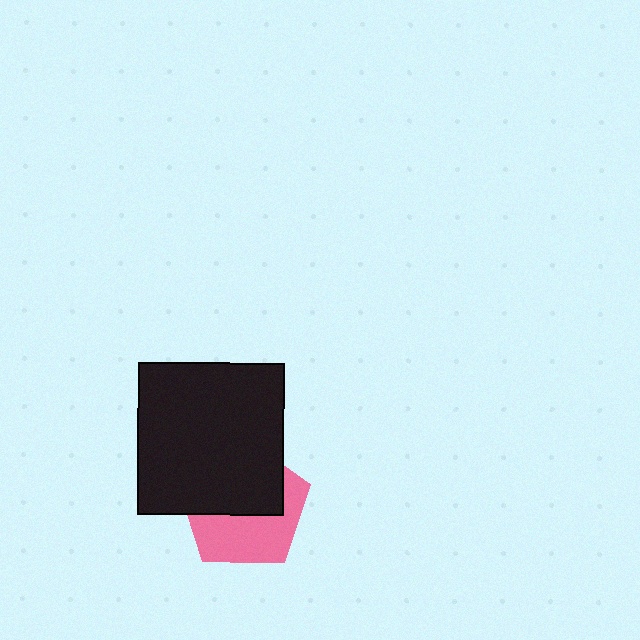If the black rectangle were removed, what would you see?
You would see the complete pink pentagon.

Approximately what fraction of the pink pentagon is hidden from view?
Roughly 52% of the pink pentagon is hidden behind the black rectangle.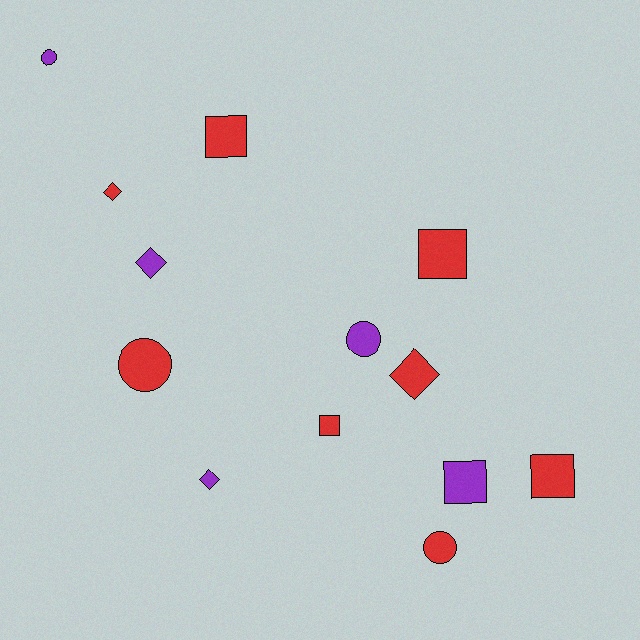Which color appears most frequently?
Red, with 8 objects.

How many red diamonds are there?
There are 2 red diamonds.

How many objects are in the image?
There are 13 objects.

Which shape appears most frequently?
Square, with 5 objects.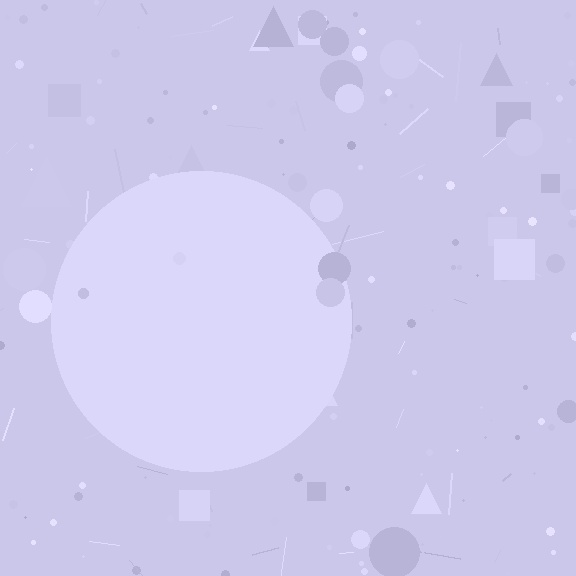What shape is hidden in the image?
A circle is hidden in the image.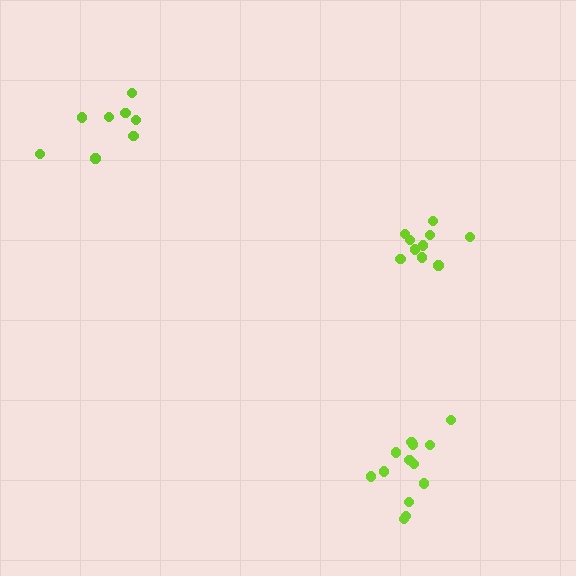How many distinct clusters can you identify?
There are 3 distinct clusters.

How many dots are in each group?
Group 1: 10 dots, Group 2: 13 dots, Group 3: 8 dots (31 total).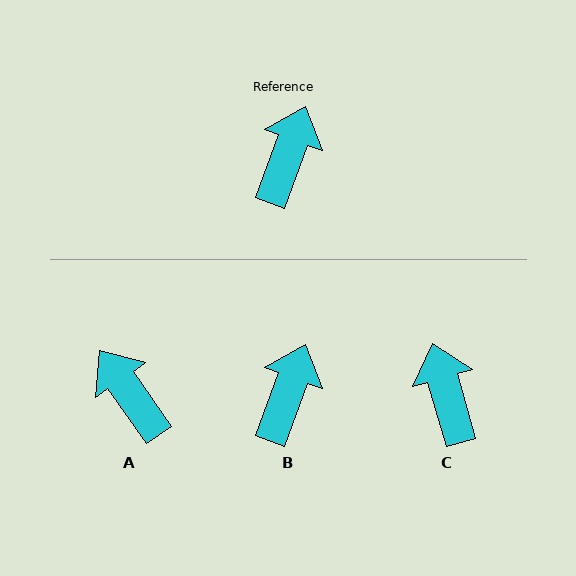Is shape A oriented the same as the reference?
No, it is off by about 55 degrees.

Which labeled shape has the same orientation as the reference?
B.